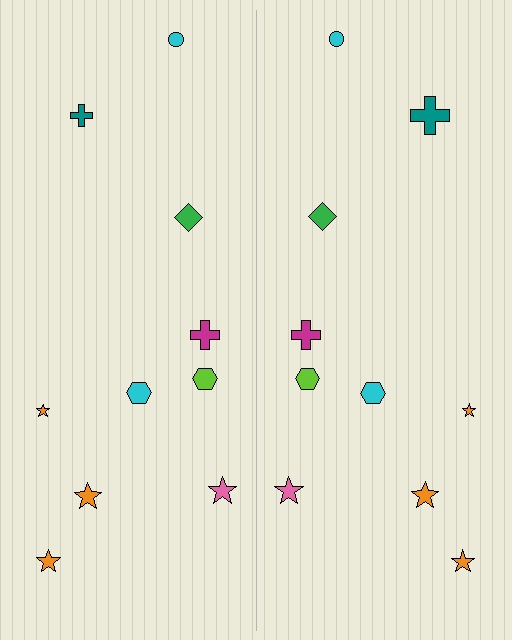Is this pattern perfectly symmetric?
No, the pattern is not perfectly symmetric. The teal cross on the right side has a different size than its mirror counterpart.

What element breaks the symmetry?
The teal cross on the right side has a different size than its mirror counterpart.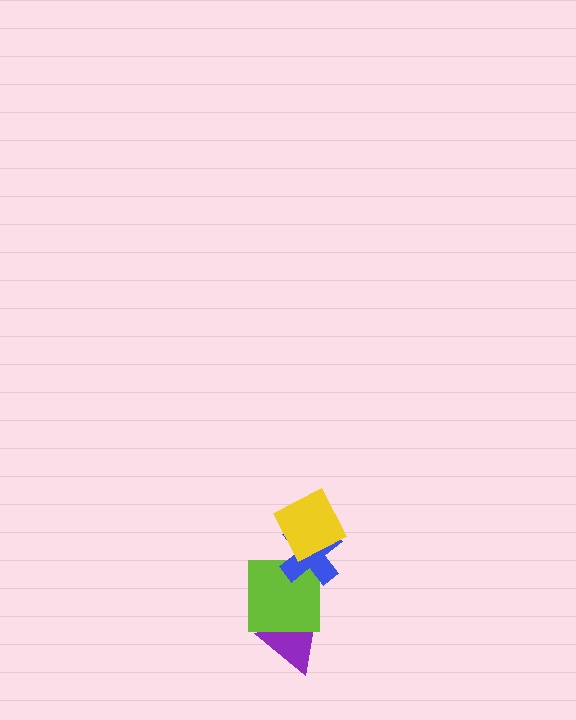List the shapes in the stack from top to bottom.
From top to bottom: the yellow square, the blue cross, the lime square, the purple triangle.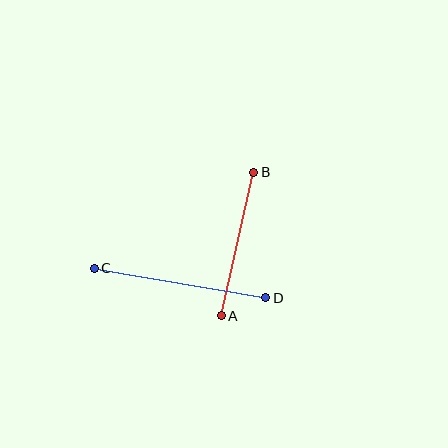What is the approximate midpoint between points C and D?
The midpoint is at approximately (180, 283) pixels.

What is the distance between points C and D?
The distance is approximately 174 pixels.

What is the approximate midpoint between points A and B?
The midpoint is at approximately (237, 244) pixels.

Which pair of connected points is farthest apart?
Points C and D are farthest apart.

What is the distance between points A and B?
The distance is approximately 147 pixels.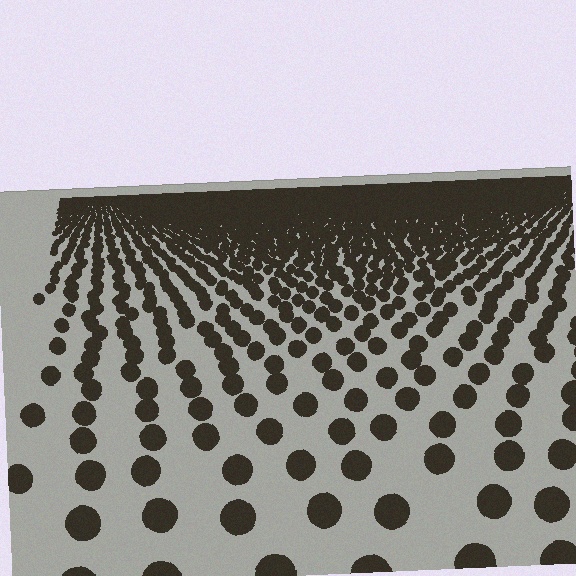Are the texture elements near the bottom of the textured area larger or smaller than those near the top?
Larger. Near the bottom, elements are closer to the viewer and appear at a bigger on-screen size.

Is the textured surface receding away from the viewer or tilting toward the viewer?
The surface is receding away from the viewer. Texture elements get smaller and denser toward the top.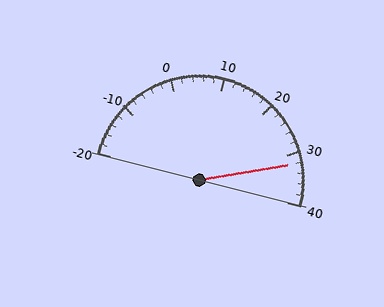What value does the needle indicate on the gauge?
The needle indicates approximately 32.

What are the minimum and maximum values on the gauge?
The gauge ranges from -20 to 40.